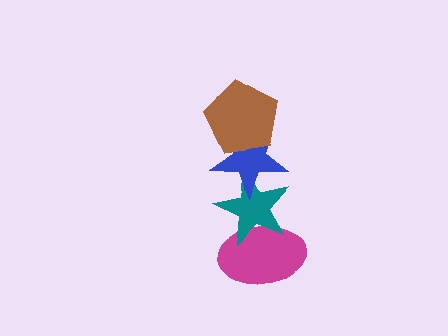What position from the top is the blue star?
The blue star is 2nd from the top.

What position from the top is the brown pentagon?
The brown pentagon is 1st from the top.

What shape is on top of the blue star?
The brown pentagon is on top of the blue star.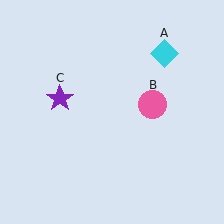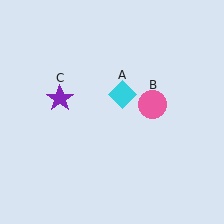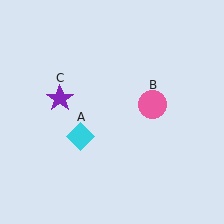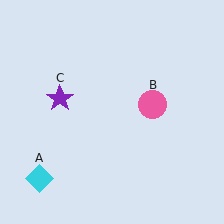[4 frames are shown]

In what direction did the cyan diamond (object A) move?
The cyan diamond (object A) moved down and to the left.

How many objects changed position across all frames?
1 object changed position: cyan diamond (object A).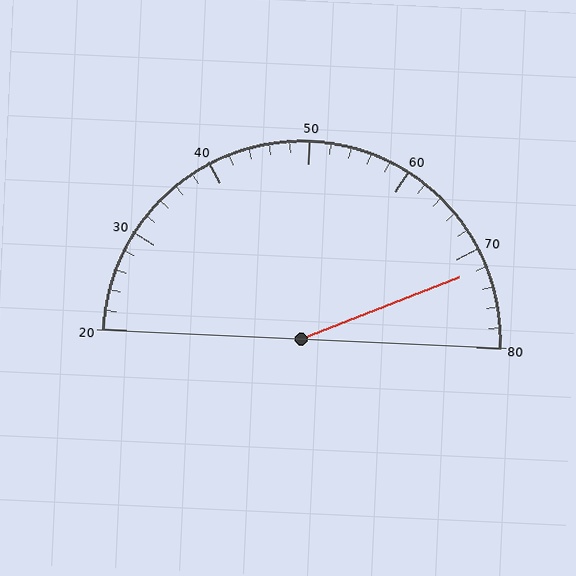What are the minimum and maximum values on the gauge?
The gauge ranges from 20 to 80.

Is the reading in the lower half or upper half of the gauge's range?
The reading is in the upper half of the range (20 to 80).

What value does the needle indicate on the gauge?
The needle indicates approximately 72.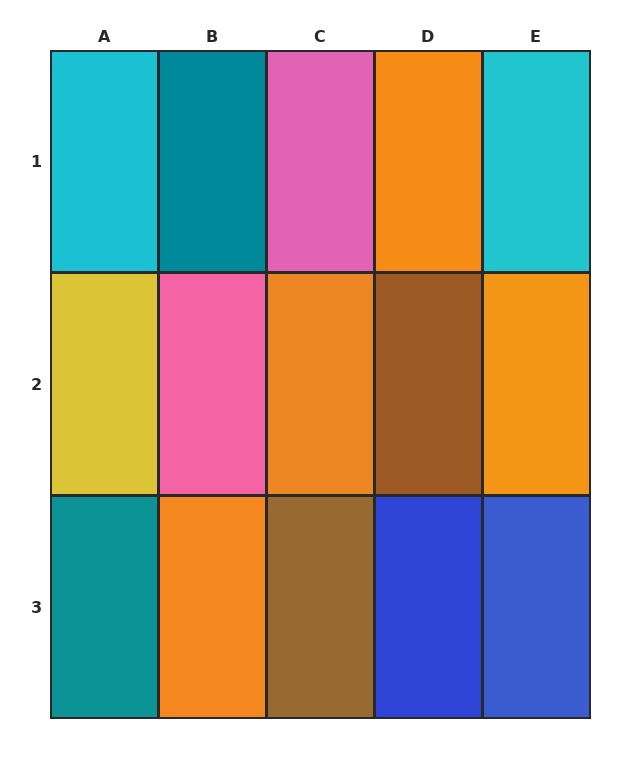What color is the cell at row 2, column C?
Orange.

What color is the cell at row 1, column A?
Cyan.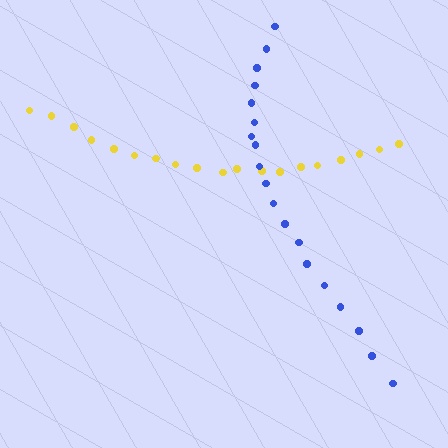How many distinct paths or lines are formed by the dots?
There are 2 distinct paths.